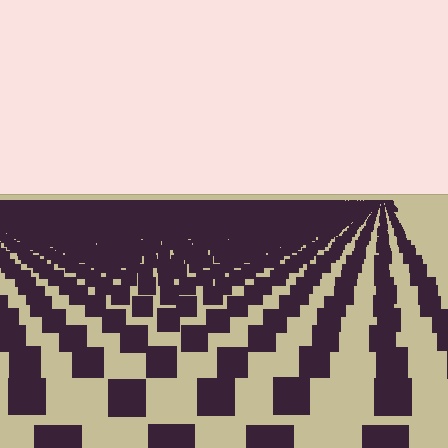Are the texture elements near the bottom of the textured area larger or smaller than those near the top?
Larger. Near the bottom, elements are closer to the viewer and appear at a bigger on-screen size.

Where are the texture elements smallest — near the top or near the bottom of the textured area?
Near the top.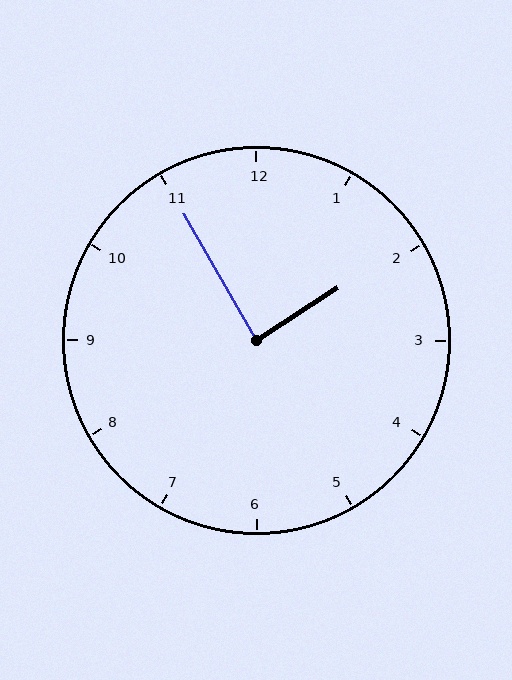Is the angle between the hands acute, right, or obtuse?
It is right.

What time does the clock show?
1:55.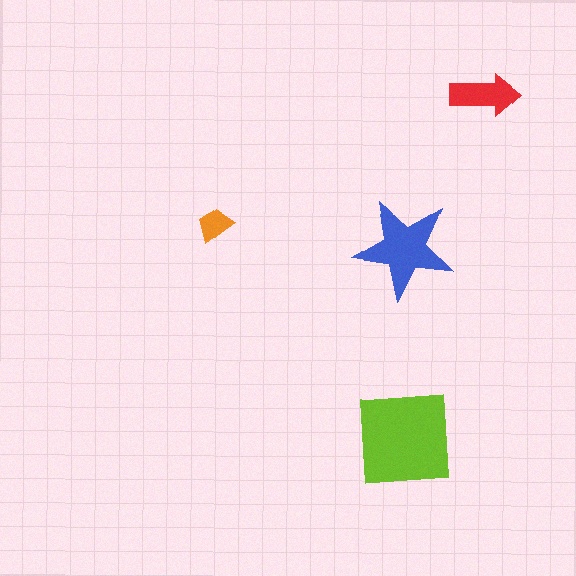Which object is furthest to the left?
The orange trapezoid is leftmost.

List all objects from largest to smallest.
The lime square, the blue star, the red arrow, the orange trapezoid.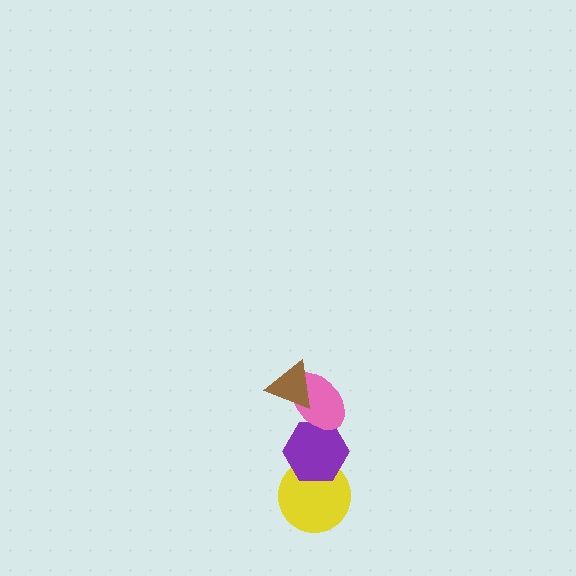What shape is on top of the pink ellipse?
The brown triangle is on top of the pink ellipse.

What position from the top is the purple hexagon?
The purple hexagon is 3rd from the top.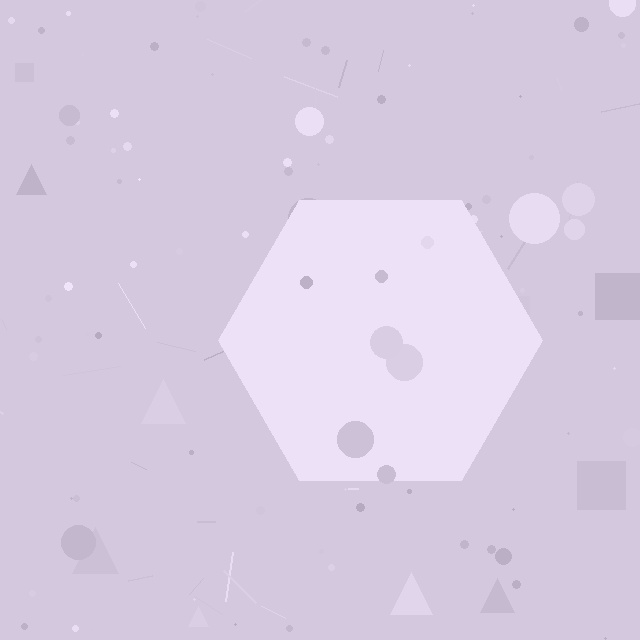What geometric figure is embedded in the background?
A hexagon is embedded in the background.